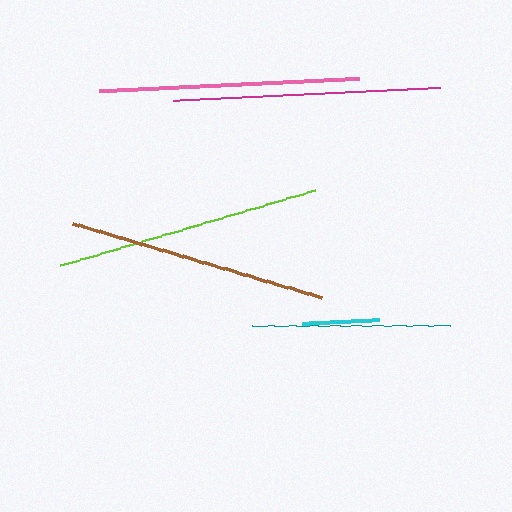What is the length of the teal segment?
The teal segment is approximately 197 pixels long.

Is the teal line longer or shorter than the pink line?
The pink line is longer than the teal line.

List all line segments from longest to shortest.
From longest to shortest: magenta, lime, pink, brown, teal, cyan.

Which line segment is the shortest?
The cyan line is the shortest at approximately 77 pixels.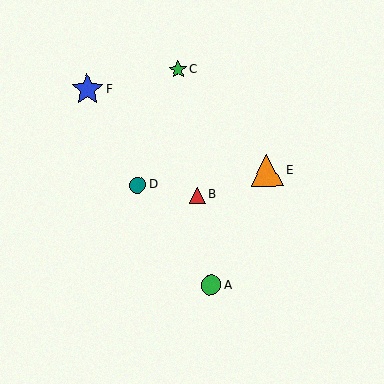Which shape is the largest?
The orange triangle (labeled E) is the largest.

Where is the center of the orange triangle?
The center of the orange triangle is at (267, 170).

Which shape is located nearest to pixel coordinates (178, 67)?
The green star (labeled C) at (178, 70) is nearest to that location.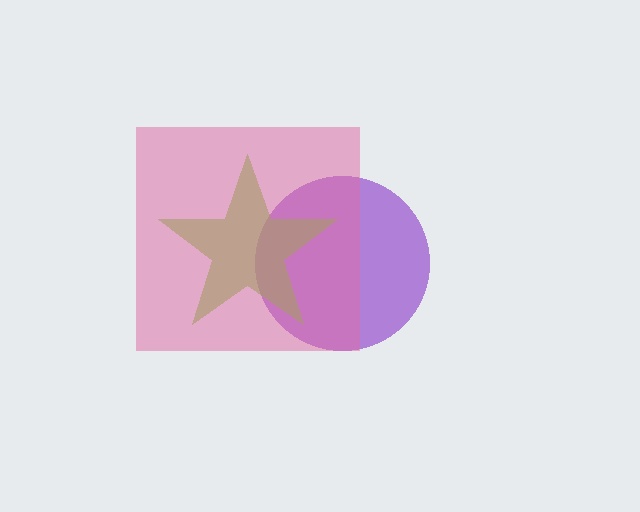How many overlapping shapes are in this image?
There are 3 overlapping shapes in the image.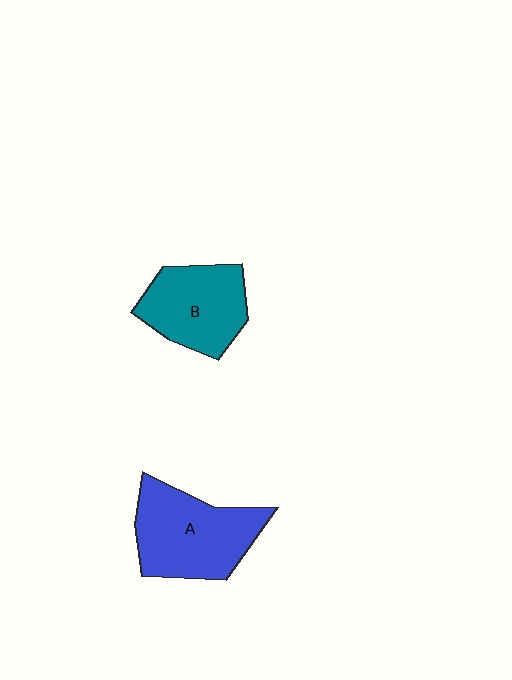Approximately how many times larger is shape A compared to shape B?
Approximately 1.2 times.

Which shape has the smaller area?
Shape B (teal).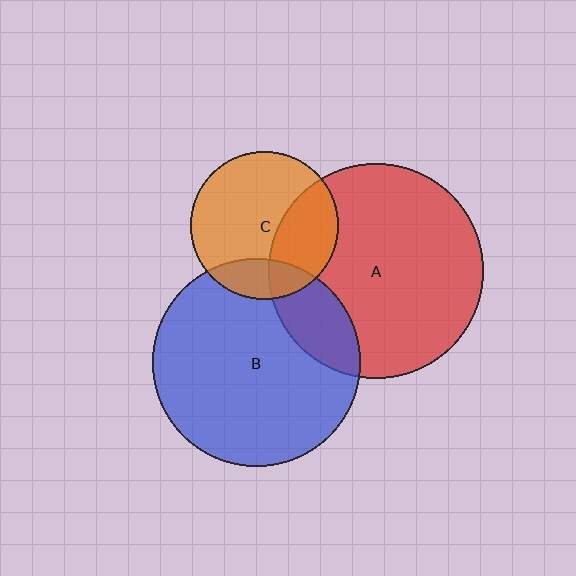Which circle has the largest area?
Circle A (red).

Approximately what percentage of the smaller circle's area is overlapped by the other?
Approximately 35%.